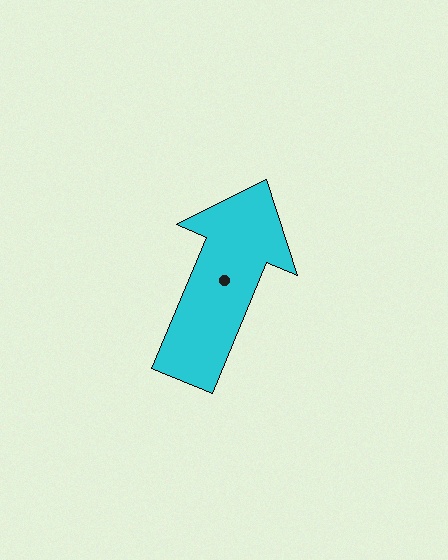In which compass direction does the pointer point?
Northeast.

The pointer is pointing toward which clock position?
Roughly 1 o'clock.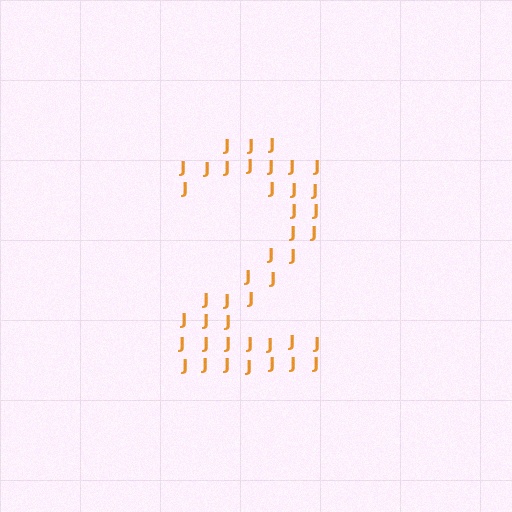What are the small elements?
The small elements are letter J's.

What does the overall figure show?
The overall figure shows the digit 2.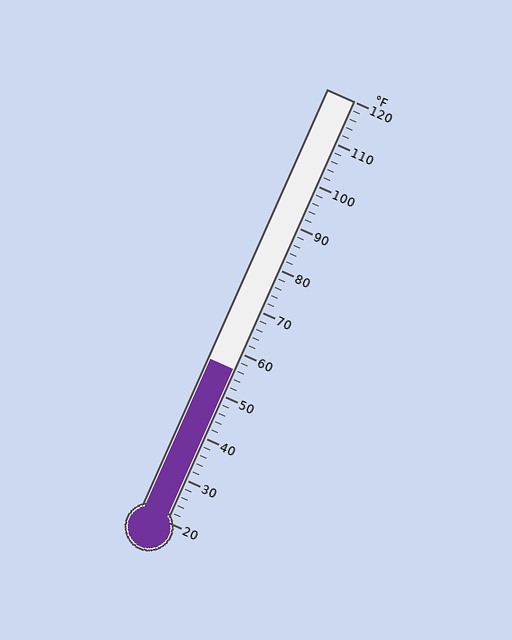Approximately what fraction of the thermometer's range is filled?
The thermometer is filled to approximately 35% of its range.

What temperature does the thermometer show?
The thermometer shows approximately 56°F.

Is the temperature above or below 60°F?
The temperature is below 60°F.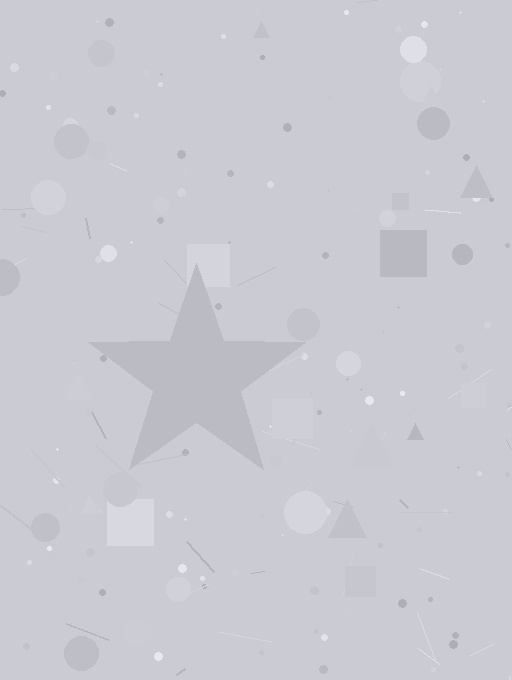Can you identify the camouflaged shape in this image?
The camouflaged shape is a star.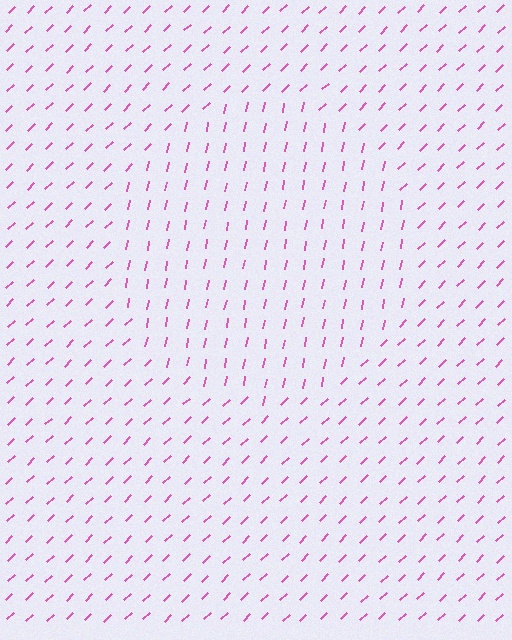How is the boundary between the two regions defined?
The boundary is defined purely by a change in line orientation (approximately 35 degrees difference). All lines are the same color and thickness.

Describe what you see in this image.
The image is filled with small pink line segments. A circle region in the image has lines oriented differently from the surrounding lines, creating a visible texture boundary.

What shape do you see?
I see a circle.